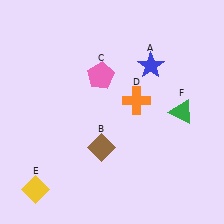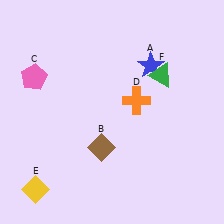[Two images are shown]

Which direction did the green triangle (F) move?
The green triangle (F) moved up.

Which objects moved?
The objects that moved are: the pink pentagon (C), the green triangle (F).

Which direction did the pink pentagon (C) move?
The pink pentagon (C) moved left.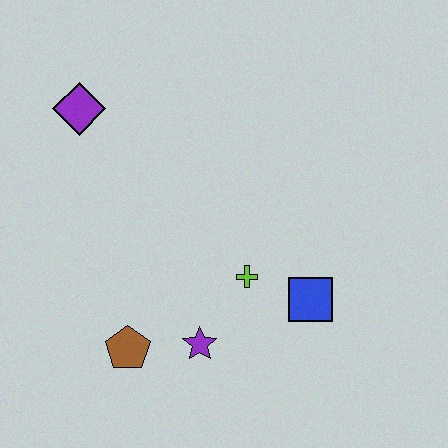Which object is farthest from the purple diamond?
The blue square is farthest from the purple diamond.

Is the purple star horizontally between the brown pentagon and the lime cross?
Yes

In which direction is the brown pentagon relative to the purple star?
The brown pentagon is to the left of the purple star.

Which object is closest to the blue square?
The lime cross is closest to the blue square.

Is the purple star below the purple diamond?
Yes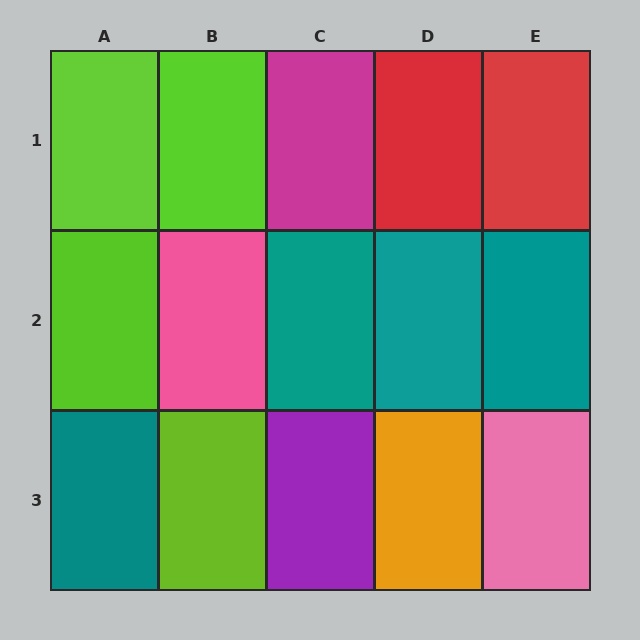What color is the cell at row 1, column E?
Red.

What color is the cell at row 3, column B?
Lime.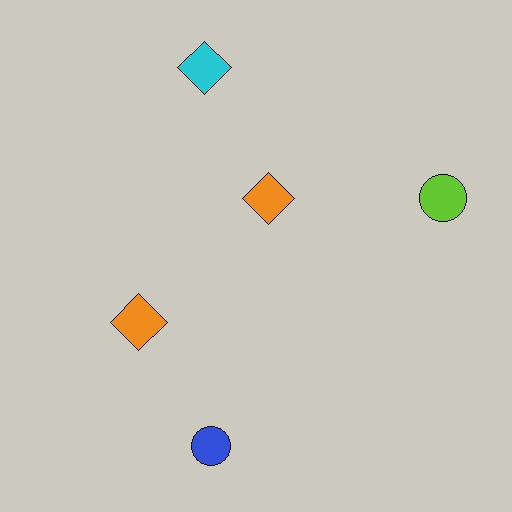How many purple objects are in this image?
There are no purple objects.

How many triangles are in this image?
There are no triangles.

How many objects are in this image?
There are 5 objects.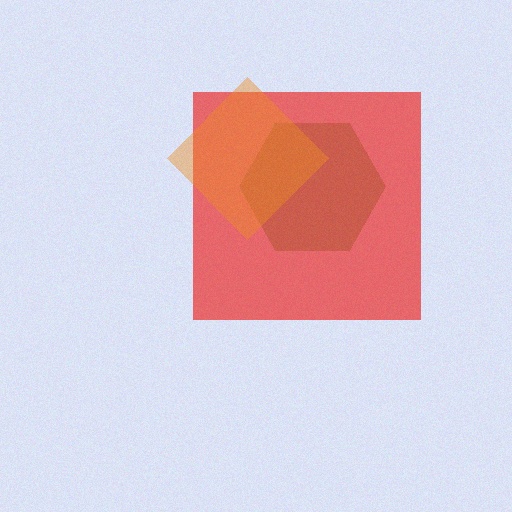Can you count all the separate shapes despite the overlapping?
Yes, there are 3 separate shapes.